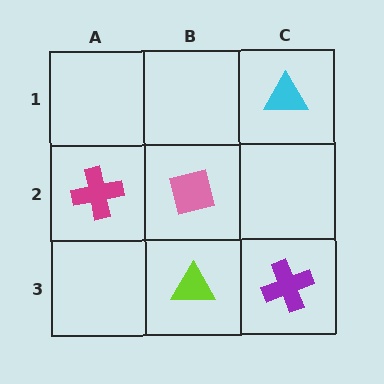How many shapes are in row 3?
2 shapes.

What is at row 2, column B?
A pink square.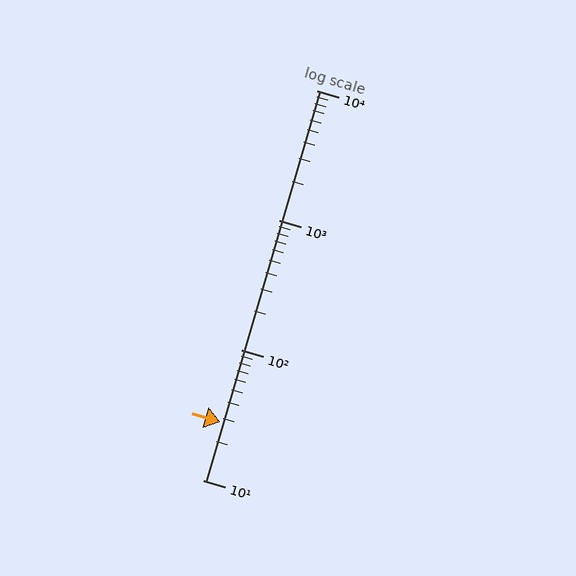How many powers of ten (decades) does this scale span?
The scale spans 3 decades, from 10 to 10000.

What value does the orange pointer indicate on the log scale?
The pointer indicates approximately 28.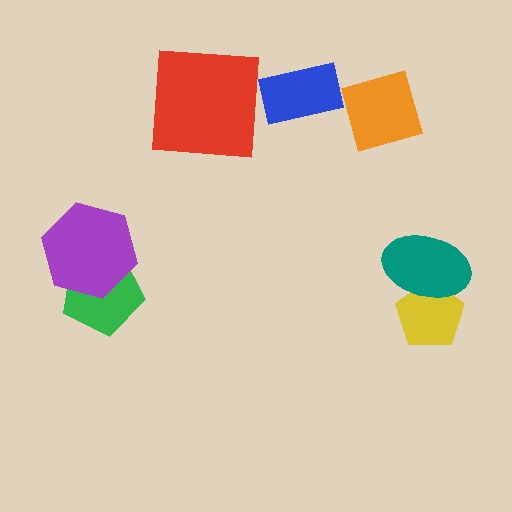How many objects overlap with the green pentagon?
1 object overlaps with the green pentagon.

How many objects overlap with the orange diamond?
0 objects overlap with the orange diamond.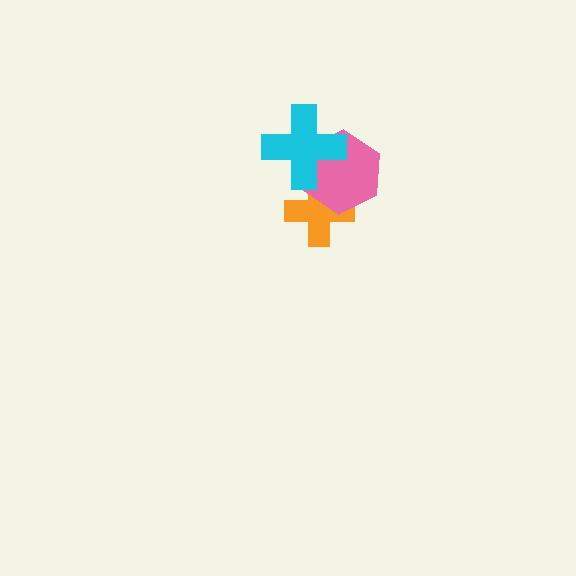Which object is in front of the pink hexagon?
The cyan cross is in front of the pink hexagon.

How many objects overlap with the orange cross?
2 objects overlap with the orange cross.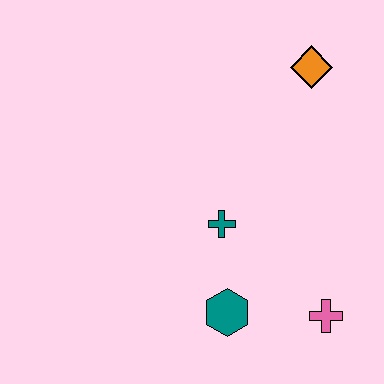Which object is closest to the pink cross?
The teal hexagon is closest to the pink cross.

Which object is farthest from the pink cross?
The orange diamond is farthest from the pink cross.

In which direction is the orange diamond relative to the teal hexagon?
The orange diamond is above the teal hexagon.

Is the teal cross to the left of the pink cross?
Yes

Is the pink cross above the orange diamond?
No